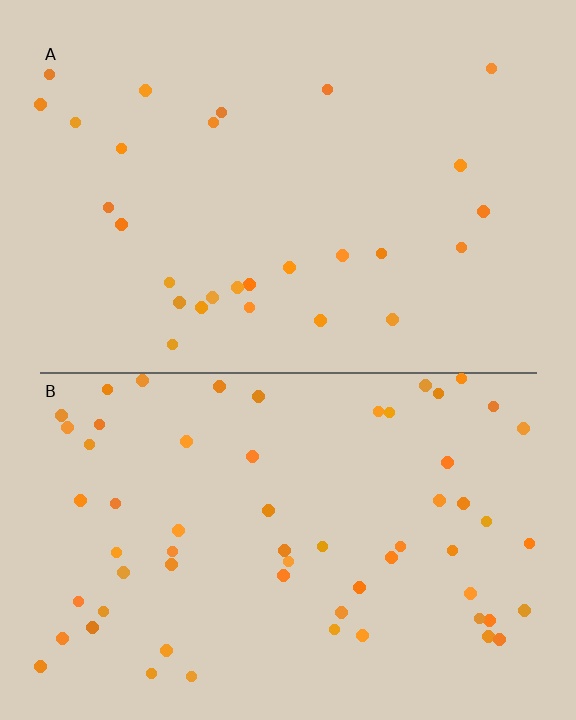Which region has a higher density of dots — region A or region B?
B (the bottom).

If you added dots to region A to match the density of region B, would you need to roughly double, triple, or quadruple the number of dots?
Approximately double.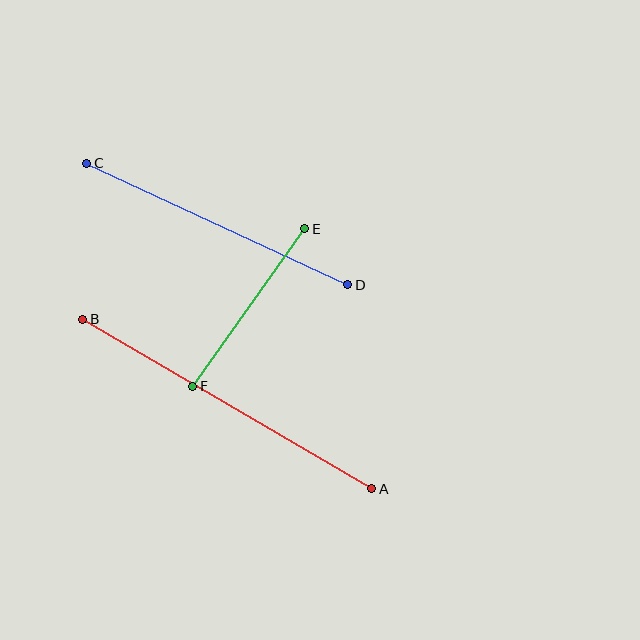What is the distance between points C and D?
The distance is approximately 288 pixels.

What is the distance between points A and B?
The distance is approximately 335 pixels.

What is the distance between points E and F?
The distance is approximately 193 pixels.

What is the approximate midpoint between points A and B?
The midpoint is at approximately (227, 404) pixels.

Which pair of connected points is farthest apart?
Points A and B are farthest apart.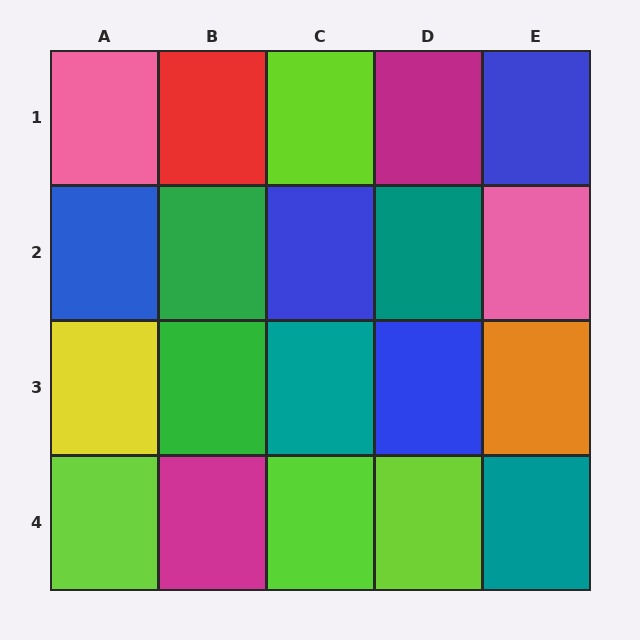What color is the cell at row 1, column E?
Blue.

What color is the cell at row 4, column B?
Magenta.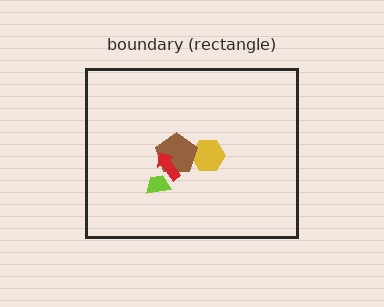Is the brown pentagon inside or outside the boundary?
Inside.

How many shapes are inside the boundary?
4 inside, 0 outside.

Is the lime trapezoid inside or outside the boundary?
Inside.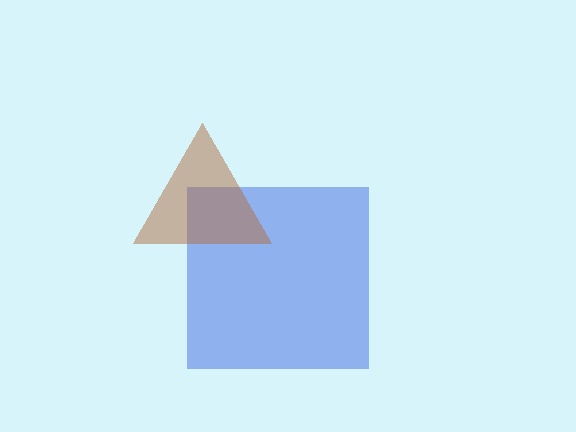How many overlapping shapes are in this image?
There are 2 overlapping shapes in the image.